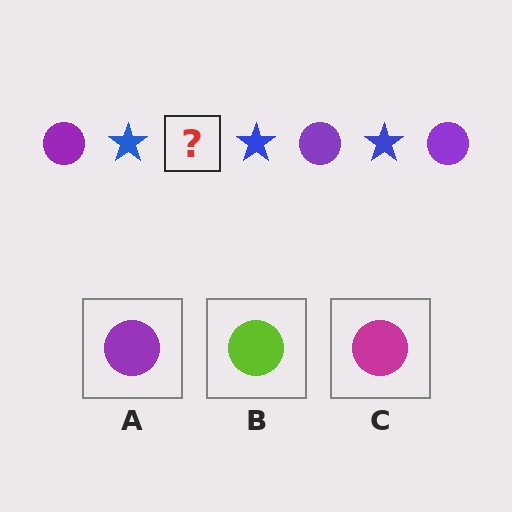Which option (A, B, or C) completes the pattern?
A.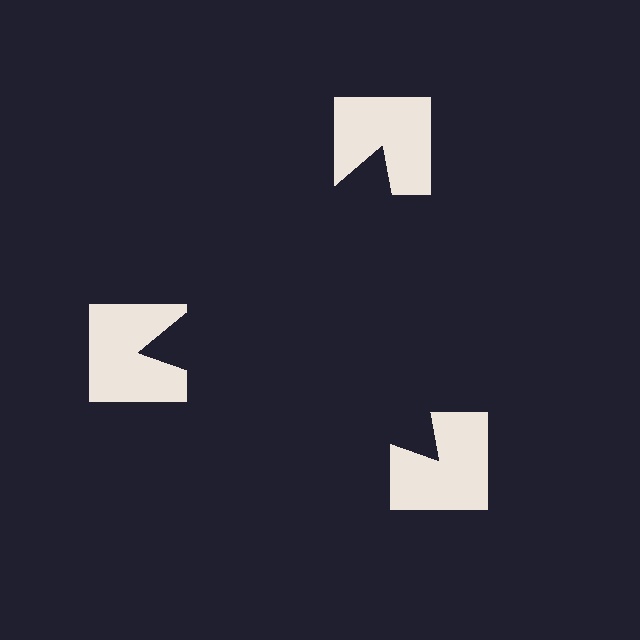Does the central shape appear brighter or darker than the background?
It typically appears slightly darker than the background, even though no actual brightness change is drawn.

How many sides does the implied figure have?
3 sides.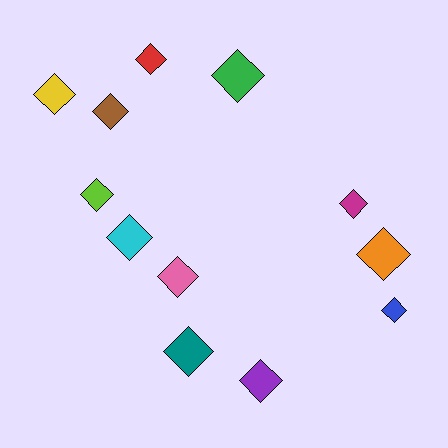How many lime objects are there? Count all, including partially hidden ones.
There is 1 lime object.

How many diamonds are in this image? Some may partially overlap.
There are 12 diamonds.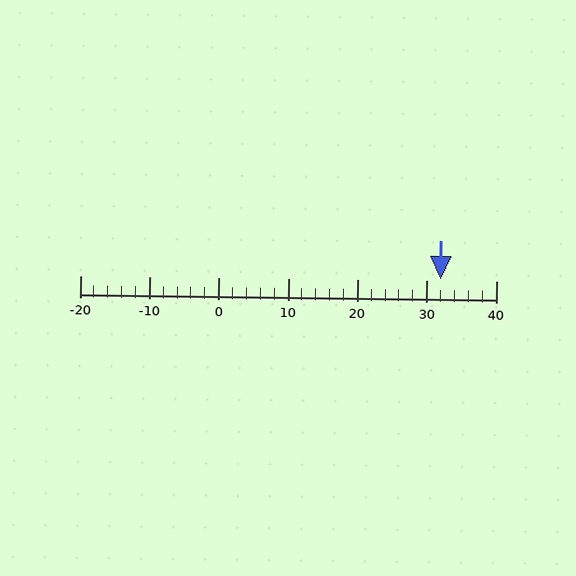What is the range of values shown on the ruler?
The ruler shows values from -20 to 40.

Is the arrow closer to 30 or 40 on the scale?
The arrow is closer to 30.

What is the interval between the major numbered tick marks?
The major tick marks are spaced 10 units apart.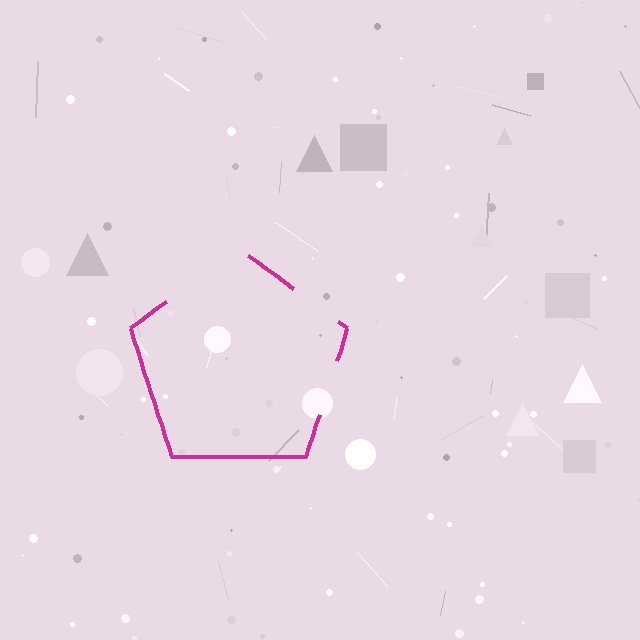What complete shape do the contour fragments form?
The contour fragments form a pentagon.